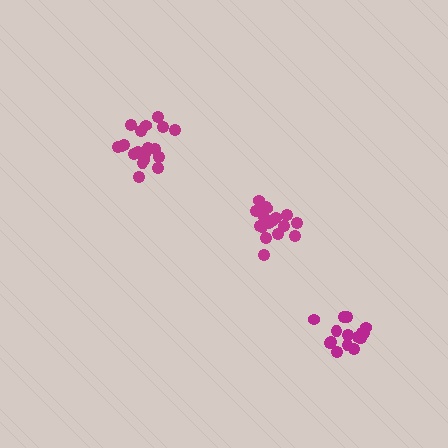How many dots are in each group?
Group 1: 16 dots, Group 2: 19 dots, Group 3: 17 dots (52 total).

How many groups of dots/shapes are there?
There are 3 groups.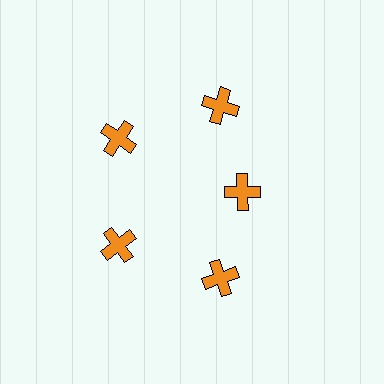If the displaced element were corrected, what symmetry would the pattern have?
It would have 5-fold rotational symmetry — the pattern would map onto itself every 72 degrees.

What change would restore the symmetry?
The symmetry would be restored by moving it outward, back onto the ring so that all 5 crosses sit at equal angles and equal distance from the center.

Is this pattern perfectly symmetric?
No. The 5 orange crosses are arranged in a ring, but one element near the 3 o'clock position is pulled inward toward the center, breaking the 5-fold rotational symmetry.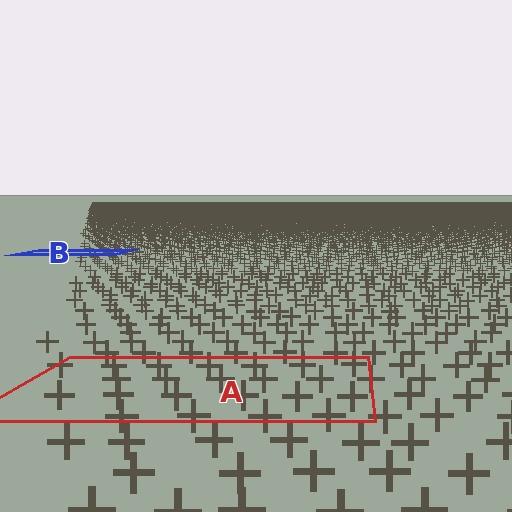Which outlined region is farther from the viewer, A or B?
Region B is farther from the viewer — the texture elements inside it appear smaller and more densely packed.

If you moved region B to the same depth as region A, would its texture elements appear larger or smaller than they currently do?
They would appear larger. At a closer depth, the same texture elements are projected at a bigger on-screen size.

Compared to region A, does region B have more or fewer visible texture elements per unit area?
Region B has more texture elements per unit area — they are packed more densely because it is farther away.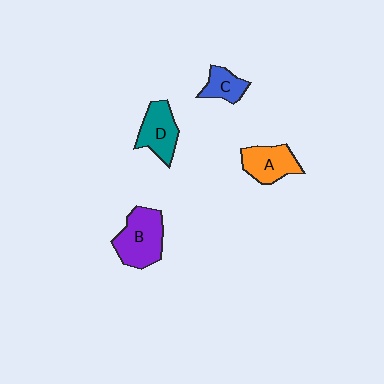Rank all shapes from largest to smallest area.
From largest to smallest: B (purple), A (orange), D (teal), C (blue).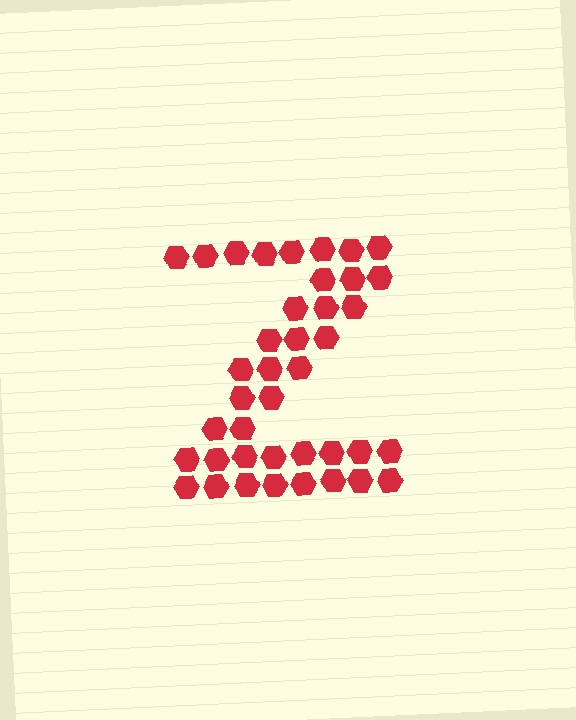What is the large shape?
The large shape is the letter Z.